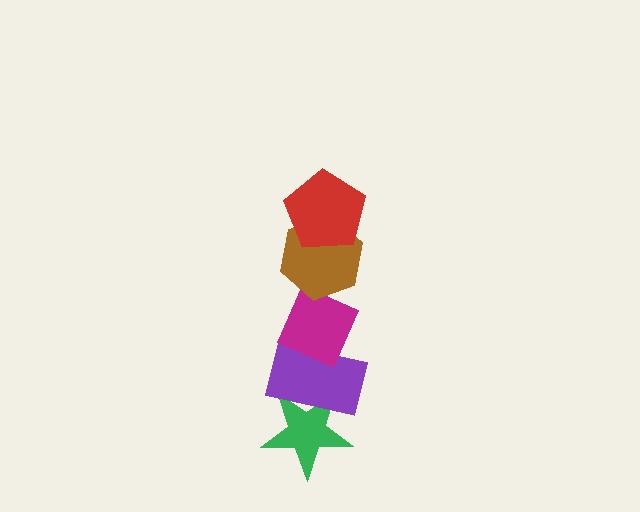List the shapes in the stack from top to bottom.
From top to bottom: the red pentagon, the brown hexagon, the magenta diamond, the purple rectangle, the green star.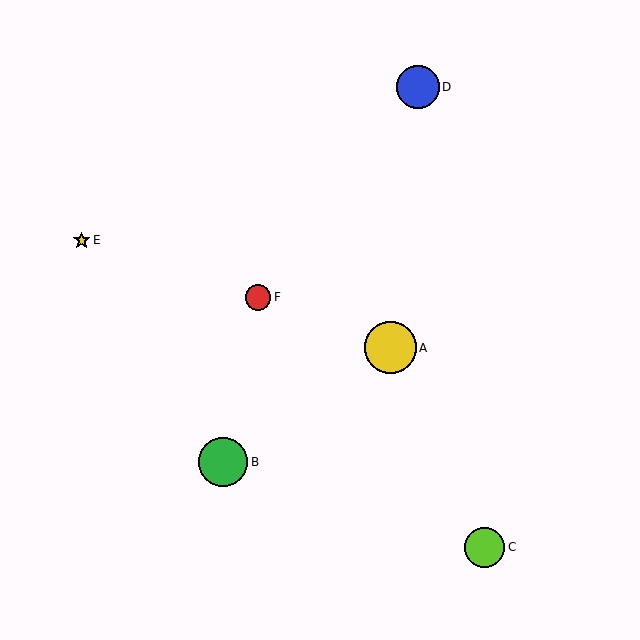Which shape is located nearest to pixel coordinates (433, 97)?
The blue circle (labeled D) at (418, 87) is nearest to that location.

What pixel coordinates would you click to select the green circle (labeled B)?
Click at (223, 462) to select the green circle B.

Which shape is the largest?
The yellow circle (labeled A) is the largest.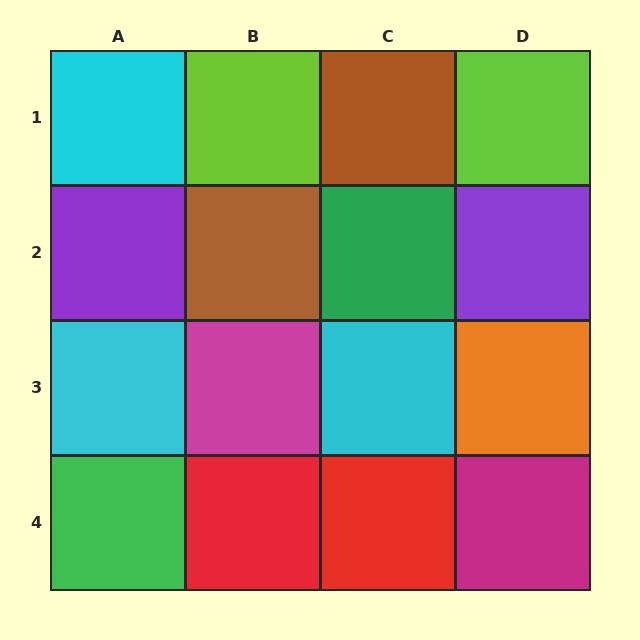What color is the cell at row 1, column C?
Brown.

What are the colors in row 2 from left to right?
Purple, brown, green, purple.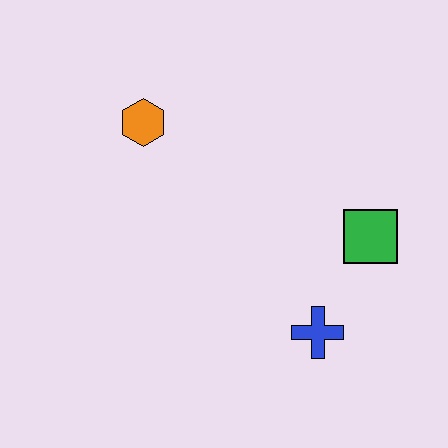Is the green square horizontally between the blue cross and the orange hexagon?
No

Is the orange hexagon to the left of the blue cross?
Yes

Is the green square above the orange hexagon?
No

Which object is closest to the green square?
The blue cross is closest to the green square.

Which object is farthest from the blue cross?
The orange hexagon is farthest from the blue cross.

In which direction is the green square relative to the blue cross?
The green square is above the blue cross.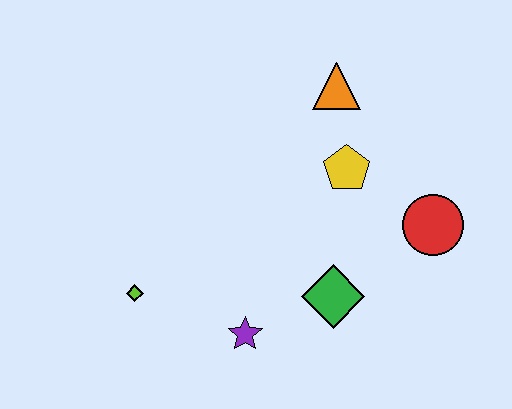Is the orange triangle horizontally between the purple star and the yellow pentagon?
Yes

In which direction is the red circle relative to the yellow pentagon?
The red circle is to the right of the yellow pentagon.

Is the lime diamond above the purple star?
Yes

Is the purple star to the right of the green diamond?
No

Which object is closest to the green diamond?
The purple star is closest to the green diamond.